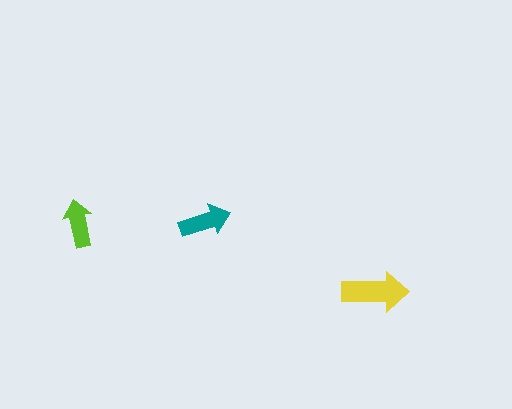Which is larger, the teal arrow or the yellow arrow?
The yellow one.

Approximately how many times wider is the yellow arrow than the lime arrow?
About 1.5 times wider.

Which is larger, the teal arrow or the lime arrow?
The teal one.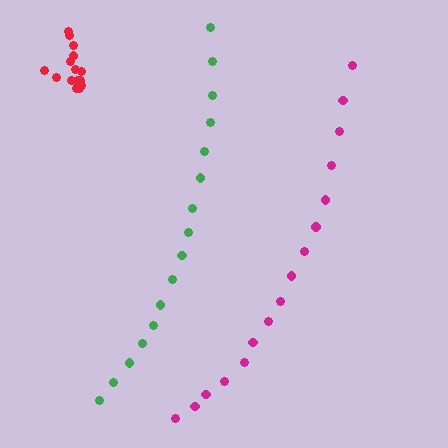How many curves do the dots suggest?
There are 3 distinct paths.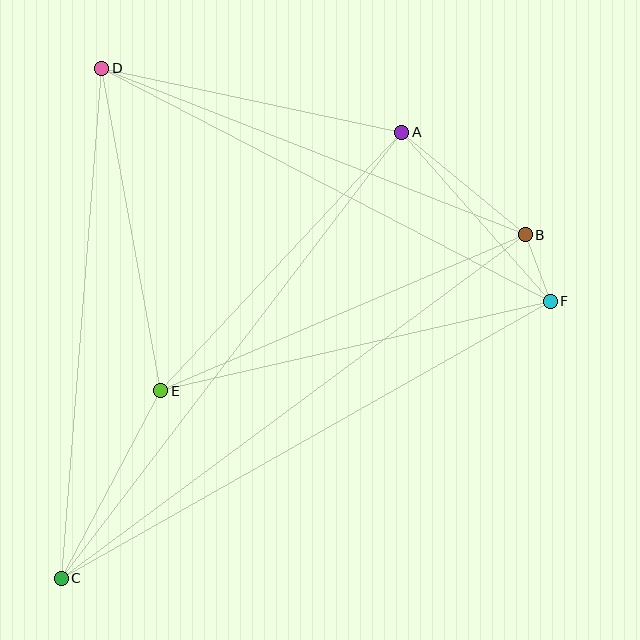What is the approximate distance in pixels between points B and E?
The distance between B and E is approximately 396 pixels.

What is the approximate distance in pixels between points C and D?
The distance between C and D is approximately 512 pixels.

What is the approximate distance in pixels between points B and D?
The distance between B and D is approximately 455 pixels.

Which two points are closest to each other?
Points B and F are closest to each other.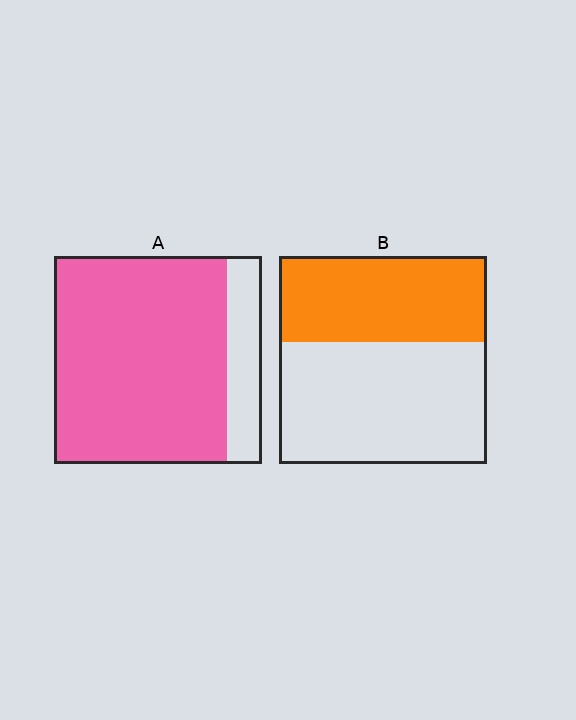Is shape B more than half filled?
No.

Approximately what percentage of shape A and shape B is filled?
A is approximately 85% and B is approximately 40%.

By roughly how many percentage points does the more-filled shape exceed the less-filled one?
By roughly 40 percentage points (A over B).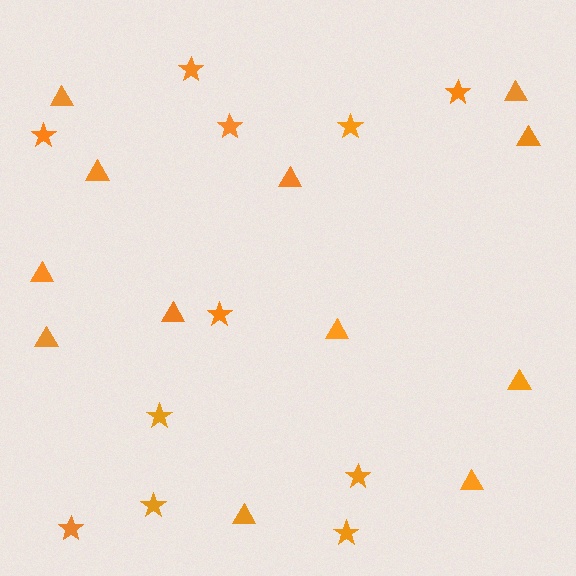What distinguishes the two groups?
There are 2 groups: one group of stars (11) and one group of triangles (12).